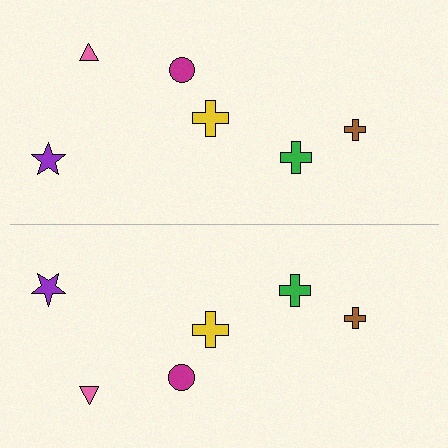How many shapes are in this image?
There are 12 shapes in this image.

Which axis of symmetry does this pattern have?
The pattern has a horizontal axis of symmetry running through the center of the image.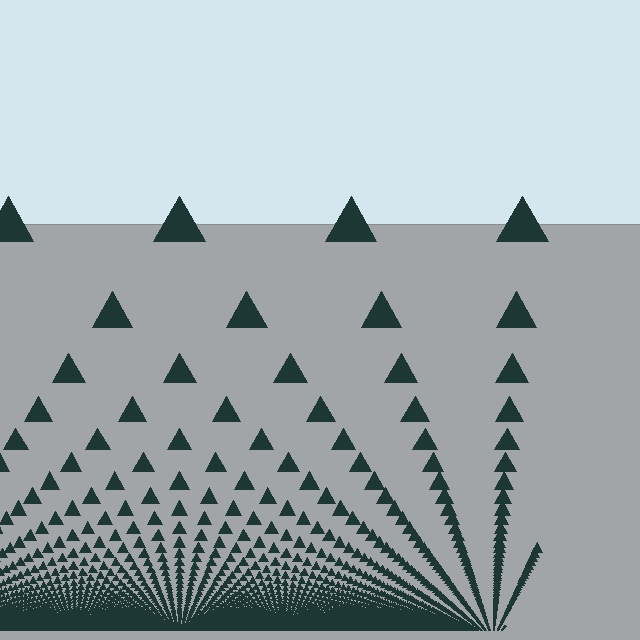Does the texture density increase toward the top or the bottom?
Density increases toward the bottom.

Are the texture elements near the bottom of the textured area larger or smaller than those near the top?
Smaller. The gradient is inverted — elements near the bottom are smaller and denser.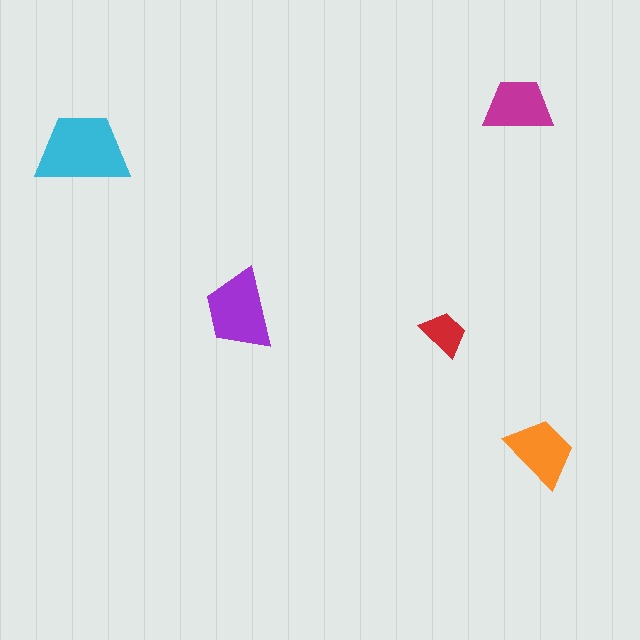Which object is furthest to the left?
The cyan trapezoid is leftmost.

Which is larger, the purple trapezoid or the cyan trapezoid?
The cyan one.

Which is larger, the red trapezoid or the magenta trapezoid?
The magenta one.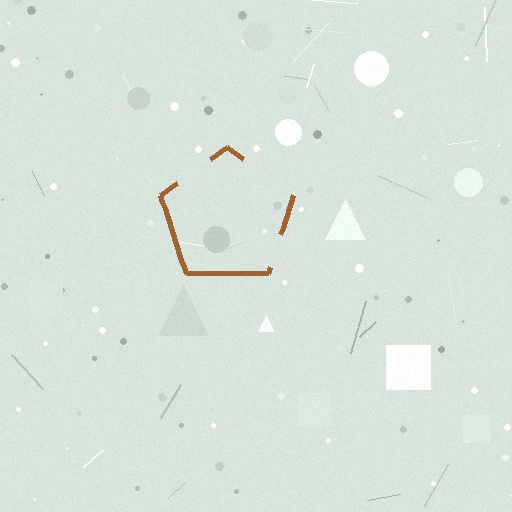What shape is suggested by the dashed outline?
The dashed outline suggests a pentagon.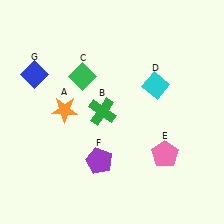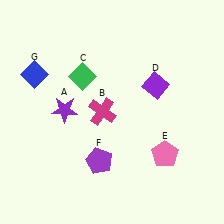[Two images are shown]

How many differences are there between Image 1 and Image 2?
There are 3 differences between the two images.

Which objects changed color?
A changed from orange to purple. B changed from green to magenta. D changed from cyan to purple.